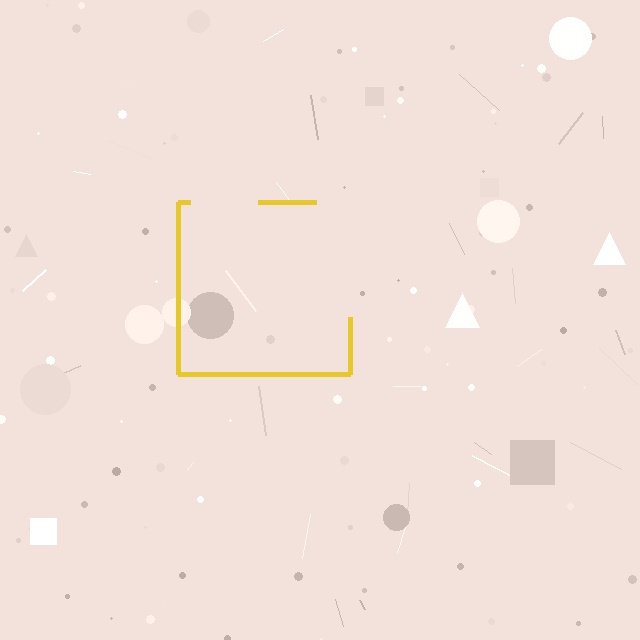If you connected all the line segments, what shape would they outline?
They would outline a square.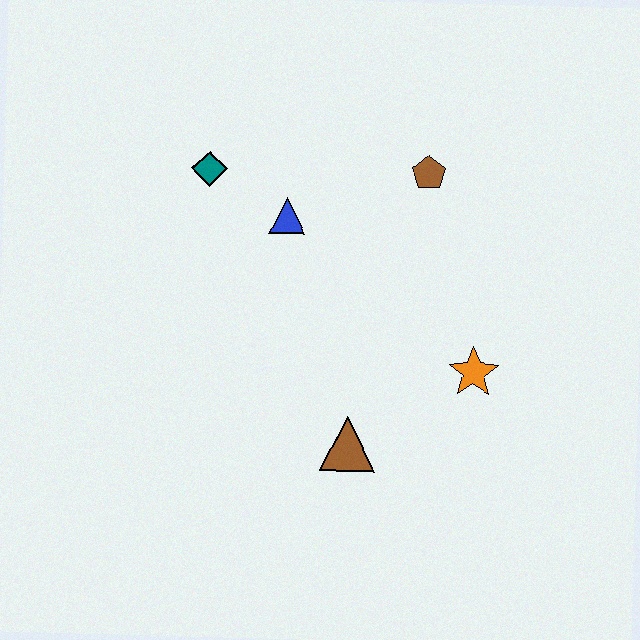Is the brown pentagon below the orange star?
No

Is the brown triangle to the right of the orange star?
No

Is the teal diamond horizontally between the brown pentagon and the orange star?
No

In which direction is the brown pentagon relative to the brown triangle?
The brown pentagon is above the brown triangle.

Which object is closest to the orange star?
The brown triangle is closest to the orange star.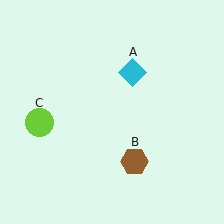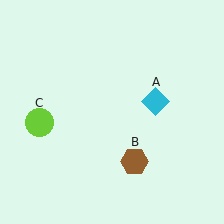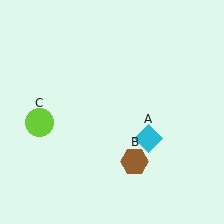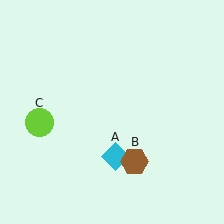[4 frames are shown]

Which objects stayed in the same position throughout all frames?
Brown hexagon (object B) and lime circle (object C) remained stationary.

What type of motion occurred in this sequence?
The cyan diamond (object A) rotated clockwise around the center of the scene.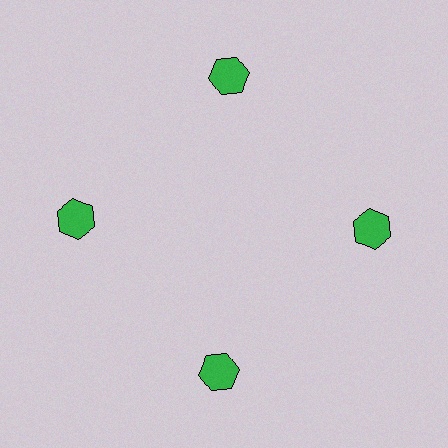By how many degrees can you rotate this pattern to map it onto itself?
The pattern maps onto itself every 90 degrees of rotation.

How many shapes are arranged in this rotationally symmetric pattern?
There are 4 shapes, arranged in 4 groups of 1.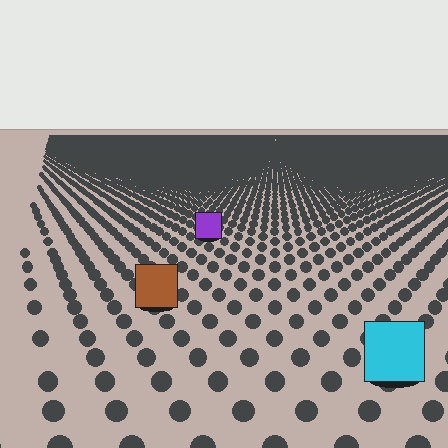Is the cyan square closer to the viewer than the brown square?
Yes. The cyan square is closer — you can tell from the texture gradient: the ground texture is coarser near it.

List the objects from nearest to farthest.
From nearest to farthest: the cyan square, the brown square, the purple square.